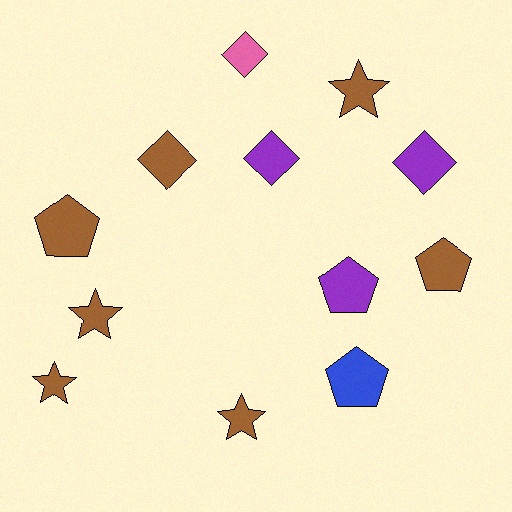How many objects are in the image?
There are 12 objects.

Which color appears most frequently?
Brown, with 7 objects.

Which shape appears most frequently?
Diamond, with 4 objects.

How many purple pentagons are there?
There is 1 purple pentagon.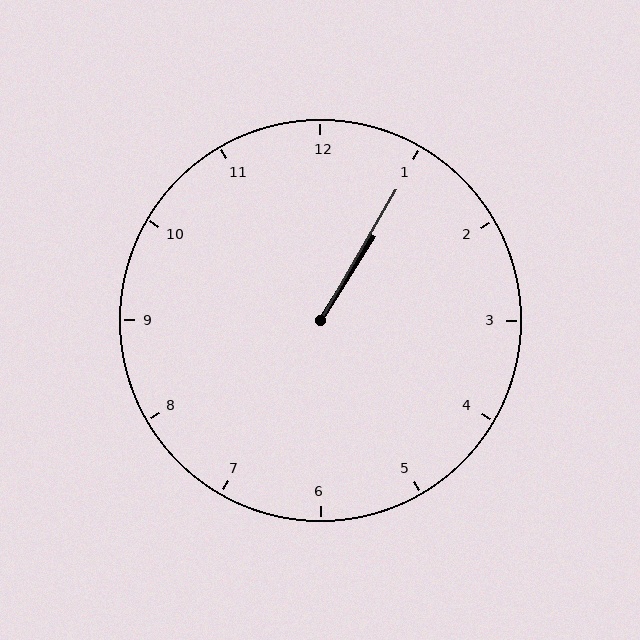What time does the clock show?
1:05.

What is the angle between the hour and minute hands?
Approximately 2 degrees.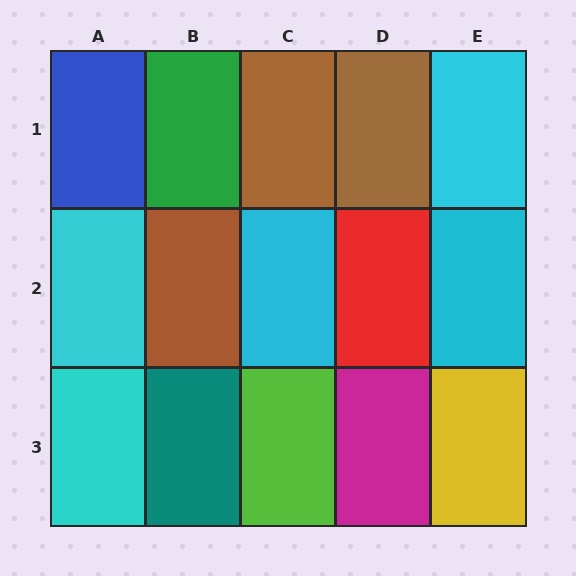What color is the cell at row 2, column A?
Cyan.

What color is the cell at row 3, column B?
Teal.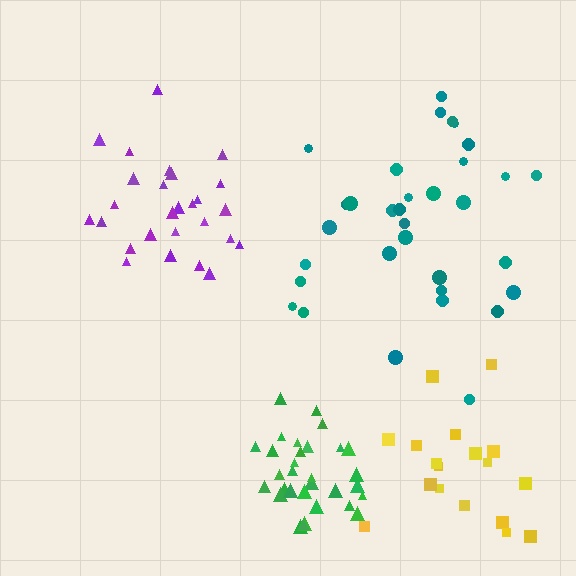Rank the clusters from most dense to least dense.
green, purple, teal, yellow.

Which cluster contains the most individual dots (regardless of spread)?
Teal (33).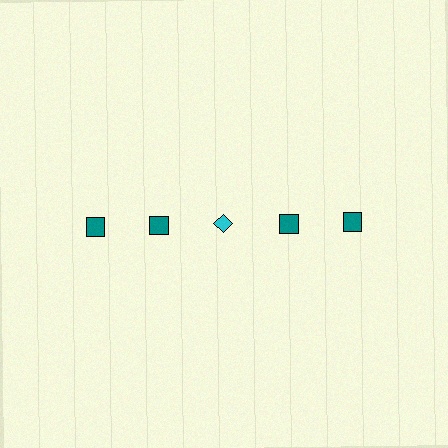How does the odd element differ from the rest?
It differs in both color (cyan instead of teal) and shape (diamond instead of square).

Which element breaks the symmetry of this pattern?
The cyan diamond in the top row, center column breaks the symmetry. All other shapes are teal squares.